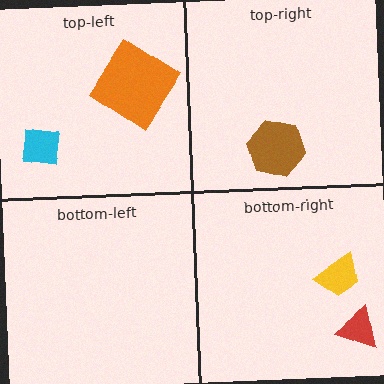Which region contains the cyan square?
The top-left region.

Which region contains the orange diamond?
The top-left region.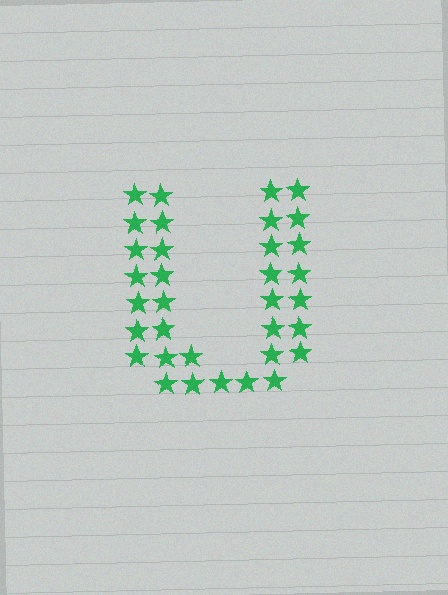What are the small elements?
The small elements are stars.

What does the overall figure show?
The overall figure shows the letter U.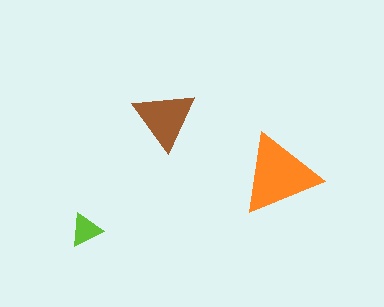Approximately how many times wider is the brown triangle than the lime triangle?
About 2 times wider.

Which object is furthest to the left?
The lime triangle is leftmost.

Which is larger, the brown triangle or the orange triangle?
The orange one.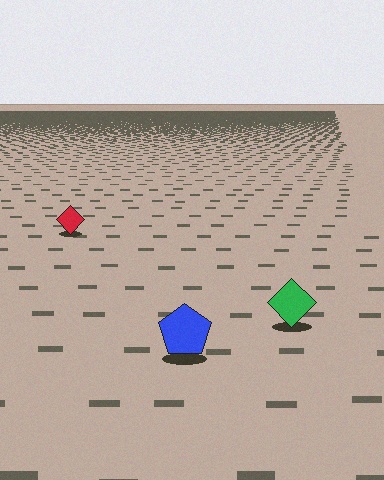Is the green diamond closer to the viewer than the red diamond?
Yes. The green diamond is closer — you can tell from the texture gradient: the ground texture is coarser near it.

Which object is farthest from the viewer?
The red diamond is farthest from the viewer. It appears smaller and the ground texture around it is denser.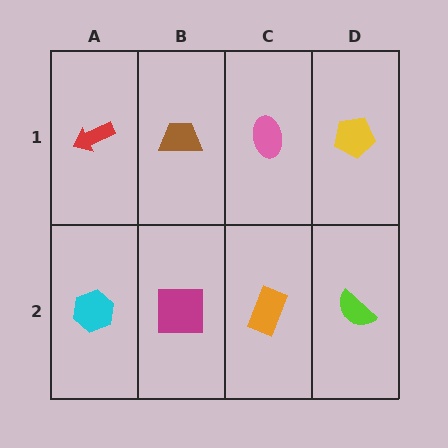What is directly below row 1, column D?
A lime semicircle.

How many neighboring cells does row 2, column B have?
3.